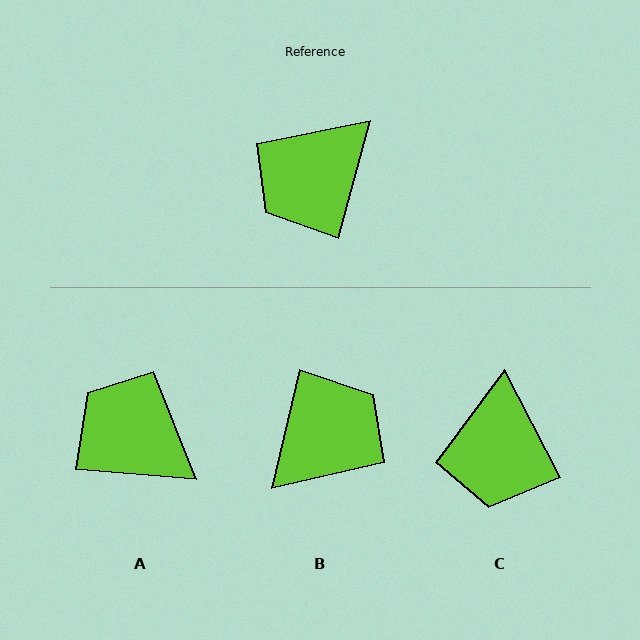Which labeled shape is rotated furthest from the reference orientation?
B, about 179 degrees away.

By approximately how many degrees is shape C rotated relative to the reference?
Approximately 42 degrees counter-clockwise.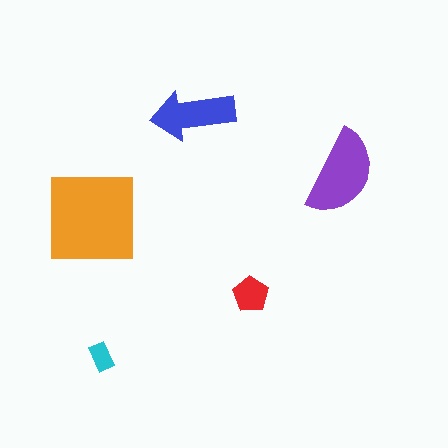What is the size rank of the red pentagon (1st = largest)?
4th.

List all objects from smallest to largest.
The cyan rectangle, the red pentagon, the blue arrow, the purple semicircle, the orange square.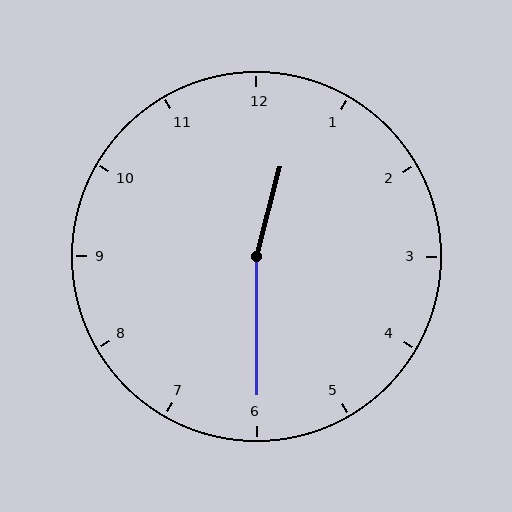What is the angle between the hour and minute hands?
Approximately 165 degrees.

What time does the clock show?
12:30.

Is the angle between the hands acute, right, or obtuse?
It is obtuse.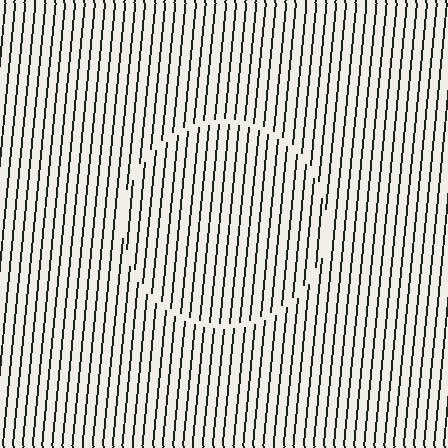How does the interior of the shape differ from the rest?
The interior of the shape contains the same grating, shifted by half a period — the contour is defined by the phase discontinuity where line-ends from the inner and outer gratings abut.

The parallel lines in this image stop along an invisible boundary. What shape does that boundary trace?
An illusory circle. The interior of the shape contains the same grating, shifted by half a period — the contour is defined by the phase discontinuity where line-ends from the inner and outer gratings abut.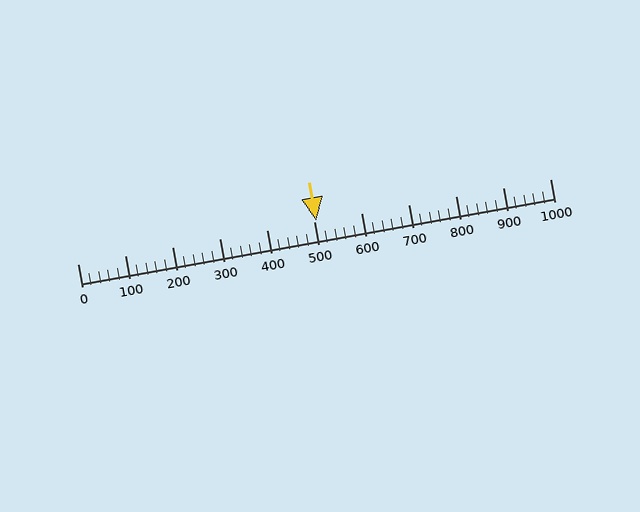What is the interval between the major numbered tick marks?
The major tick marks are spaced 100 units apart.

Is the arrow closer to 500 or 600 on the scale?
The arrow is closer to 500.